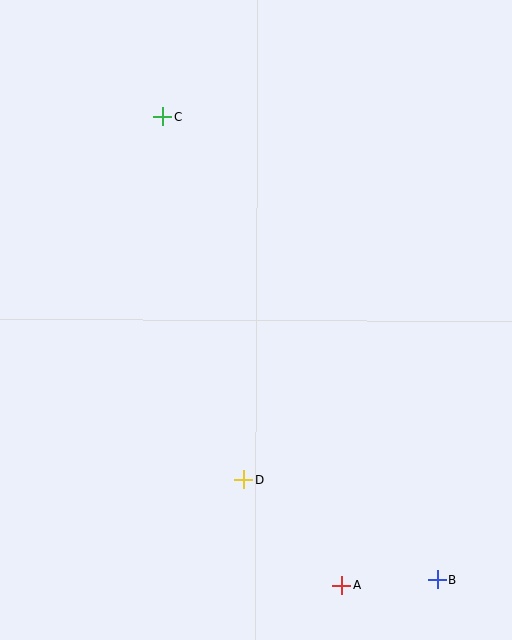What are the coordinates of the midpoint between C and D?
The midpoint between C and D is at (203, 298).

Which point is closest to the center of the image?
Point D at (244, 479) is closest to the center.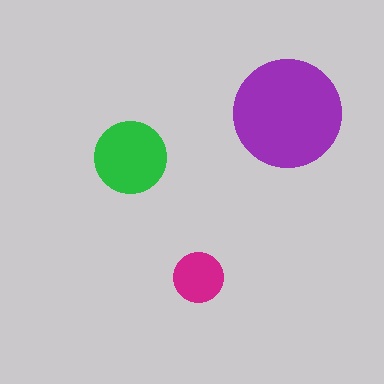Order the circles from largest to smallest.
the purple one, the green one, the magenta one.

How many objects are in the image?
There are 3 objects in the image.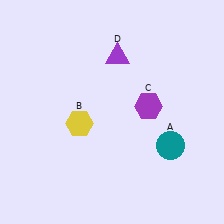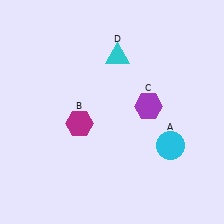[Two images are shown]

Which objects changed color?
A changed from teal to cyan. B changed from yellow to magenta. D changed from purple to cyan.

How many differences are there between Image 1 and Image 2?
There are 3 differences between the two images.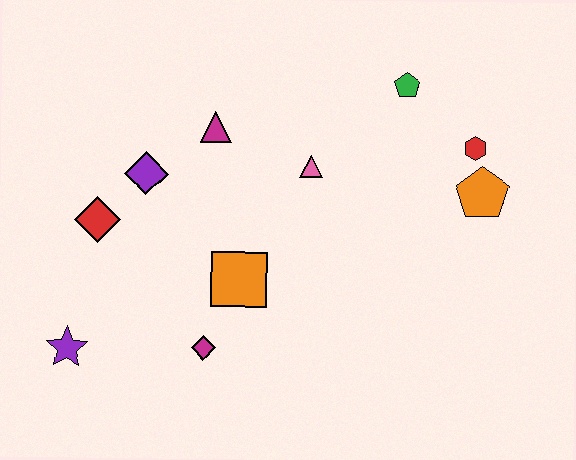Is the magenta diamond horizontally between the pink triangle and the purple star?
Yes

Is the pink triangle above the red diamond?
Yes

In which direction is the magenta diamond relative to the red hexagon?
The magenta diamond is to the left of the red hexagon.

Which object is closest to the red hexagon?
The orange pentagon is closest to the red hexagon.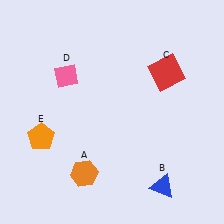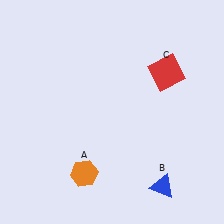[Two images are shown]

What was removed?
The pink diamond (D), the orange pentagon (E) were removed in Image 2.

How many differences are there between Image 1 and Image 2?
There are 2 differences between the two images.